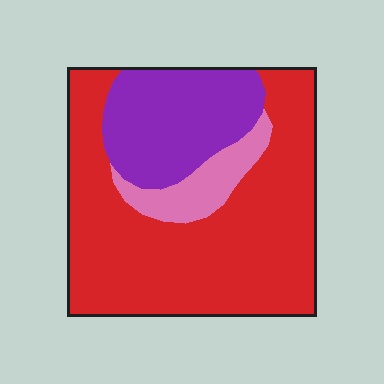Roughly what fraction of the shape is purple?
Purple covers 25% of the shape.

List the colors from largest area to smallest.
From largest to smallest: red, purple, pink.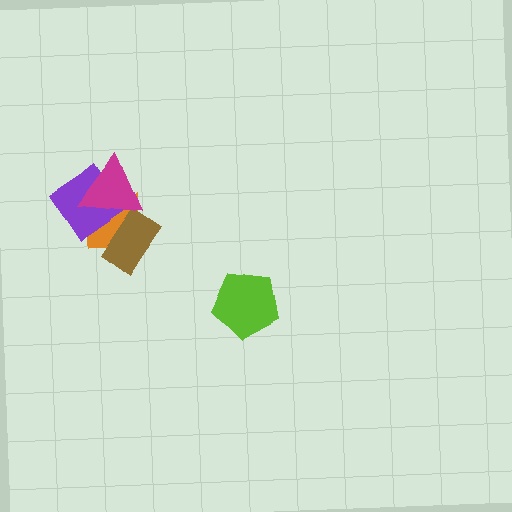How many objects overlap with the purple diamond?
2 objects overlap with the purple diamond.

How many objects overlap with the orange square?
3 objects overlap with the orange square.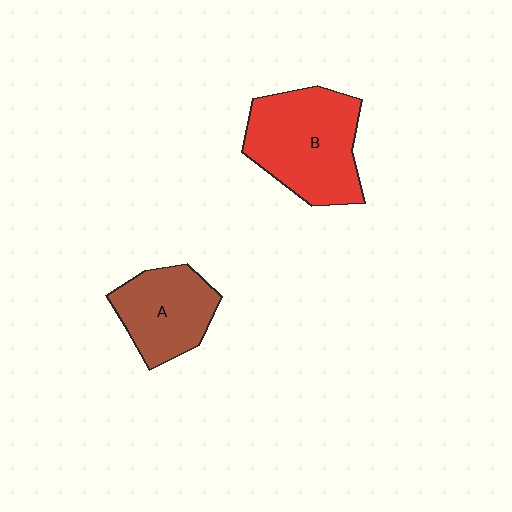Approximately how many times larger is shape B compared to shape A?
Approximately 1.5 times.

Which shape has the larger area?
Shape B (red).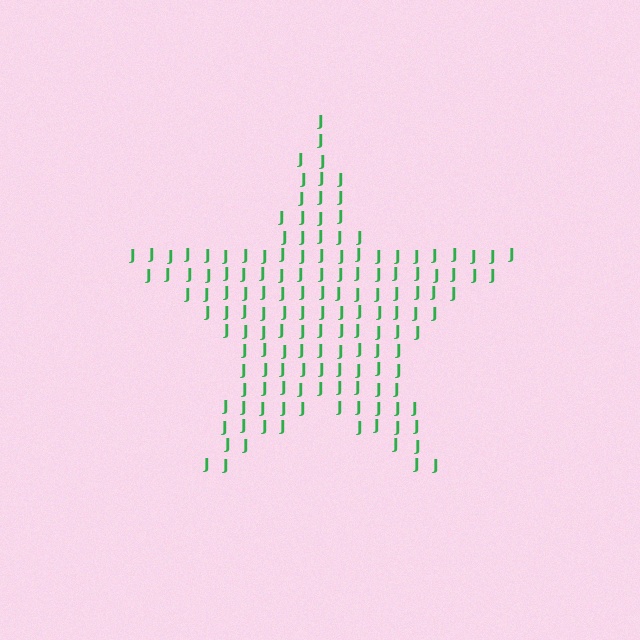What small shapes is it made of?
It is made of small letter J's.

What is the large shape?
The large shape is a star.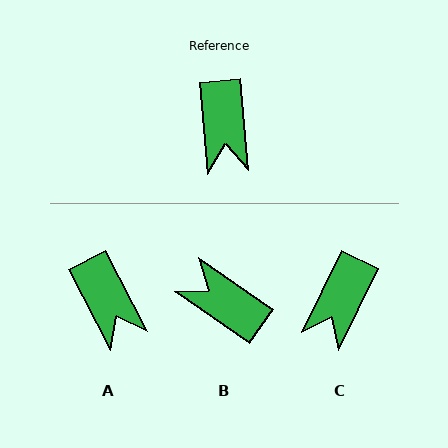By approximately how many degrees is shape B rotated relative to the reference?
Approximately 130 degrees clockwise.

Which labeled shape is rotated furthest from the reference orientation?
B, about 130 degrees away.